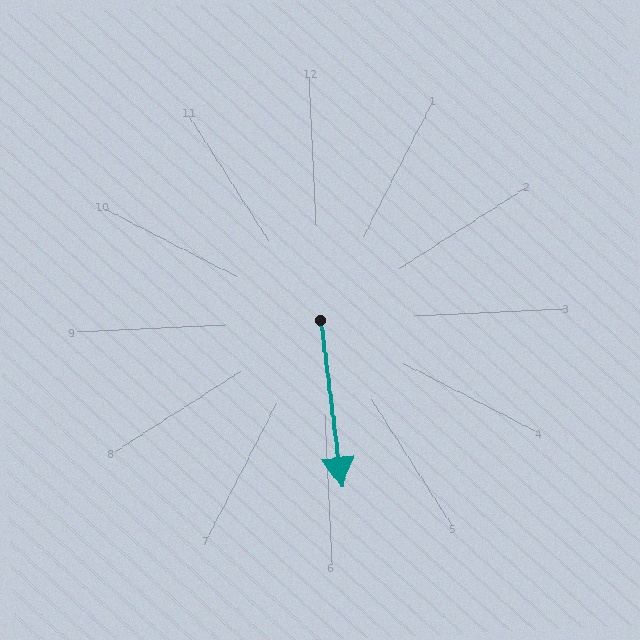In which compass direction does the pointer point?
South.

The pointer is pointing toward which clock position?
Roughly 6 o'clock.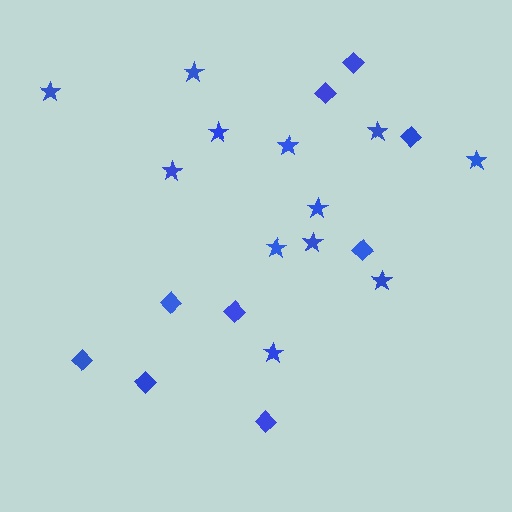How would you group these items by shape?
There are 2 groups: one group of diamonds (9) and one group of stars (12).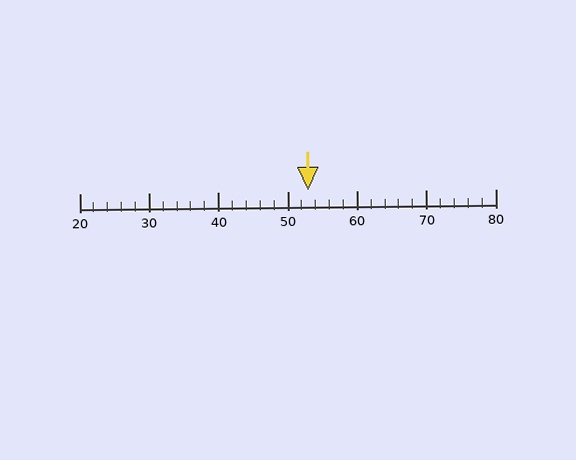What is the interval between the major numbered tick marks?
The major tick marks are spaced 10 units apart.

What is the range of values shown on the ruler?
The ruler shows values from 20 to 80.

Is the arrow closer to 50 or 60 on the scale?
The arrow is closer to 50.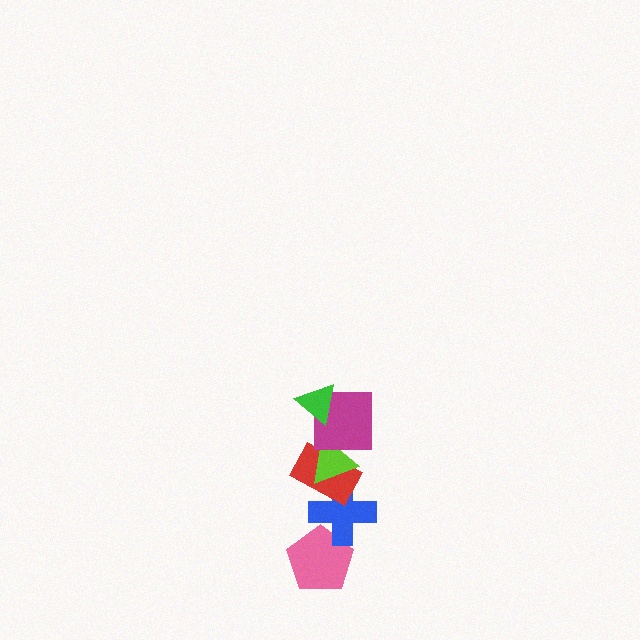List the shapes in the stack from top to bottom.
From top to bottom: the green triangle, the magenta square, the lime triangle, the red rectangle, the blue cross, the pink pentagon.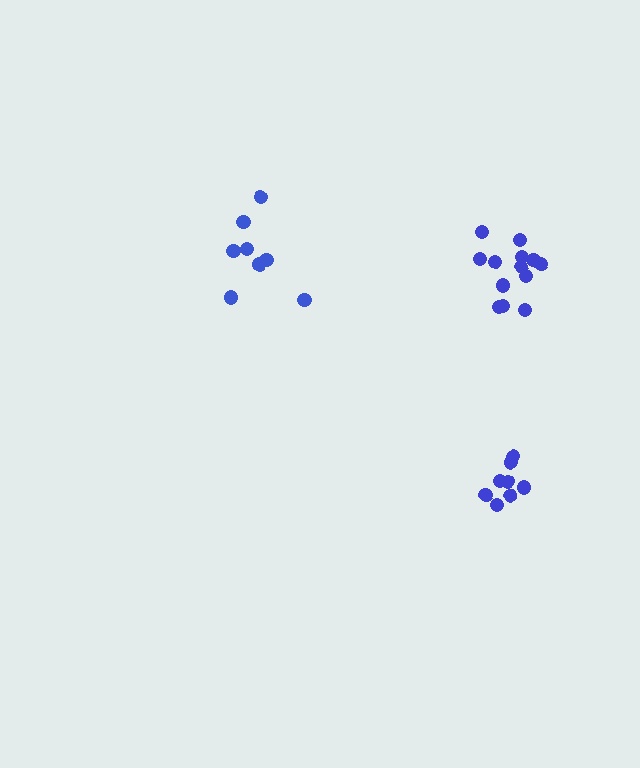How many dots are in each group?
Group 1: 9 dots, Group 2: 13 dots, Group 3: 8 dots (30 total).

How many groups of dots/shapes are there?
There are 3 groups.